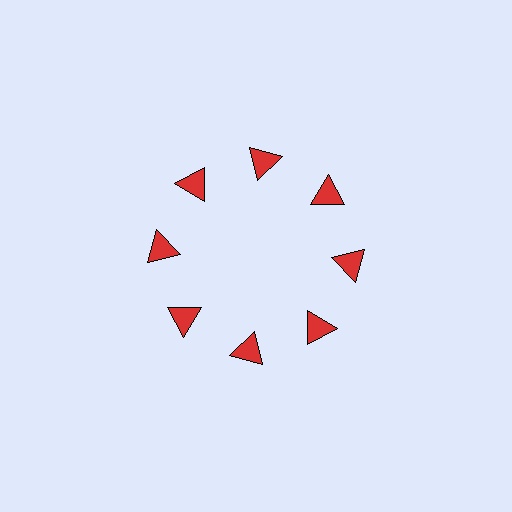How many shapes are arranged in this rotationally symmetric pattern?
There are 8 shapes, arranged in 8 groups of 1.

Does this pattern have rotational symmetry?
Yes, this pattern has 8-fold rotational symmetry. It looks the same after rotating 45 degrees around the center.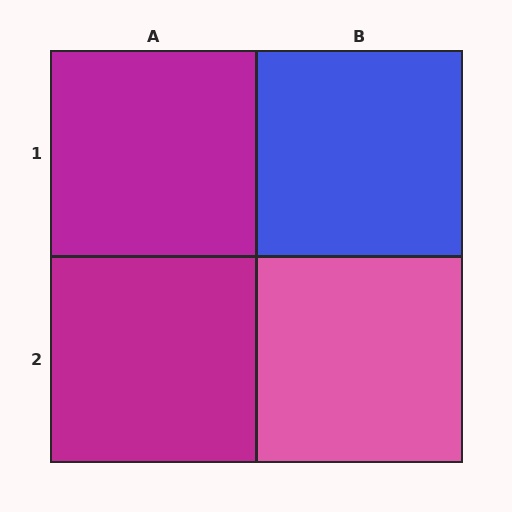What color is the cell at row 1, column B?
Blue.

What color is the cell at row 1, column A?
Magenta.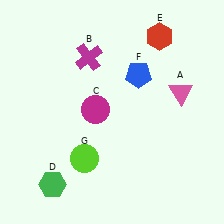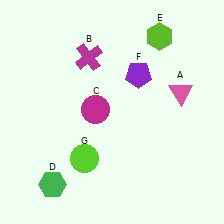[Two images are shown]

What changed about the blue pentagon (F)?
In Image 1, F is blue. In Image 2, it changed to purple.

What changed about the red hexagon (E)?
In Image 1, E is red. In Image 2, it changed to lime.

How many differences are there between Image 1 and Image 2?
There are 2 differences between the two images.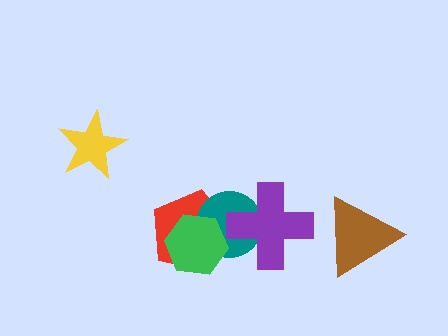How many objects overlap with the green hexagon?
2 objects overlap with the green hexagon.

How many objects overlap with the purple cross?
1 object overlaps with the purple cross.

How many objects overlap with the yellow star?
0 objects overlap with the yellow star.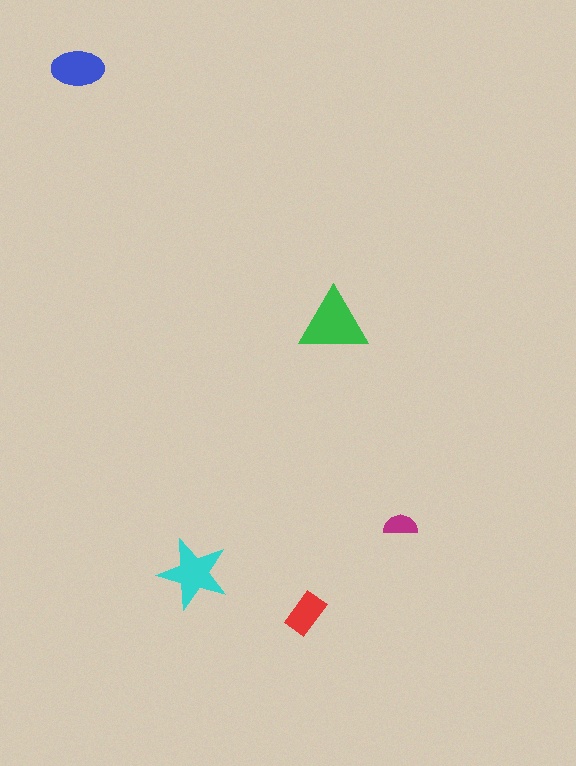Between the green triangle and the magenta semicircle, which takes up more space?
The green triangle.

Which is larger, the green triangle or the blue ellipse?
The green triangle.